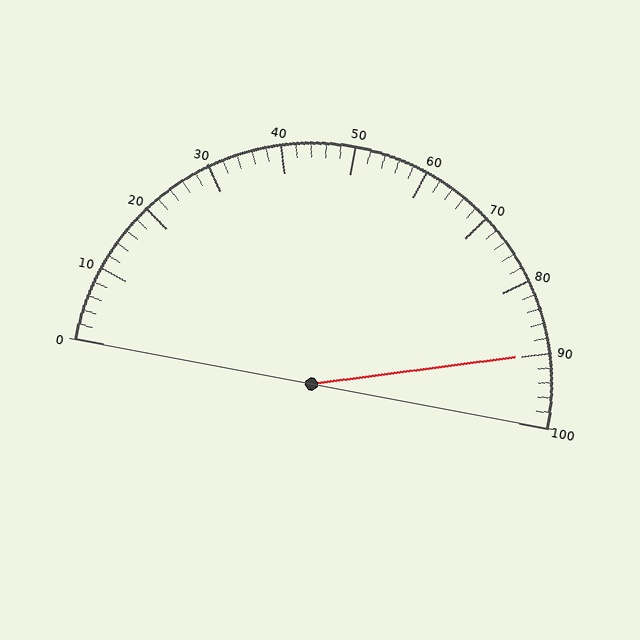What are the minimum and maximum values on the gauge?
The gauge ranges from 0 to 100.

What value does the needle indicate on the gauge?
The needle indicates approximately 90.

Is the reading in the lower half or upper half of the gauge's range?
The reading is in the upper half of the range (0 to 100).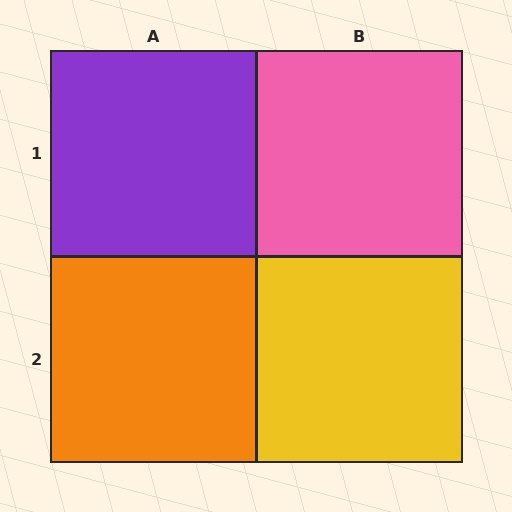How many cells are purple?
1 cell is purple.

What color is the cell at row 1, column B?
Pink.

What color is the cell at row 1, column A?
Purple.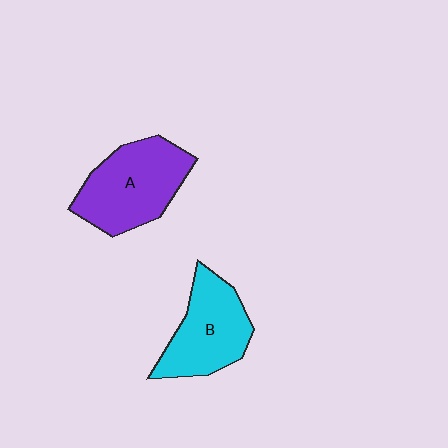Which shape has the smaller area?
Shape B (cyan).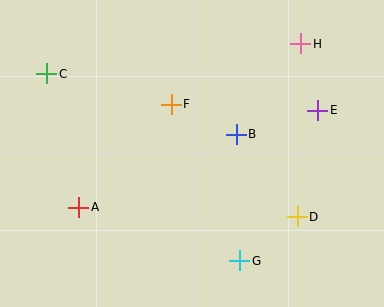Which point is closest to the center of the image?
Point B at (236, 134) is closest to the center.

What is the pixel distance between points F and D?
The distance between F and D is 169 pixels.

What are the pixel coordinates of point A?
Point A is at (79, 207).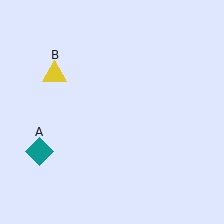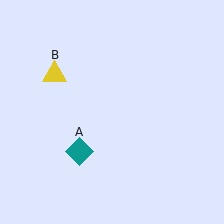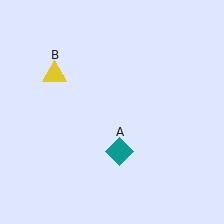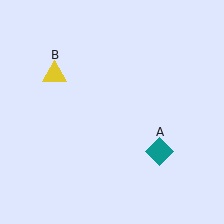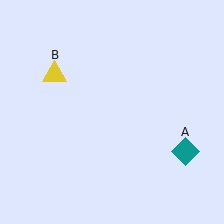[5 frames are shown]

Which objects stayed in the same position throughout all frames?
Yellow triangle (object B) remained stationary.